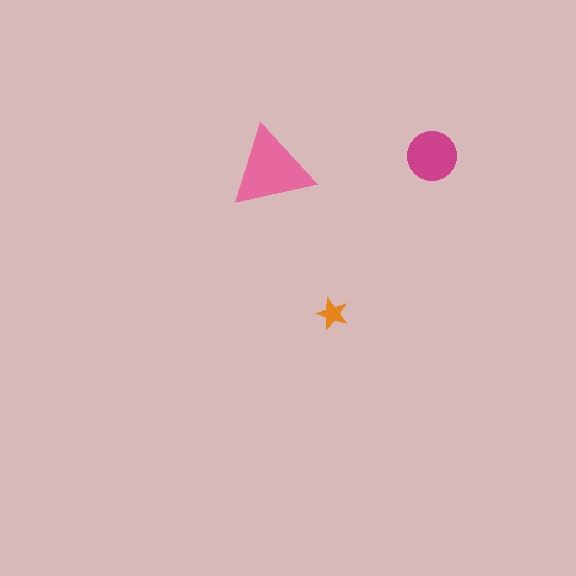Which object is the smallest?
The orange star.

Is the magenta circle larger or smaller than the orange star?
Larger.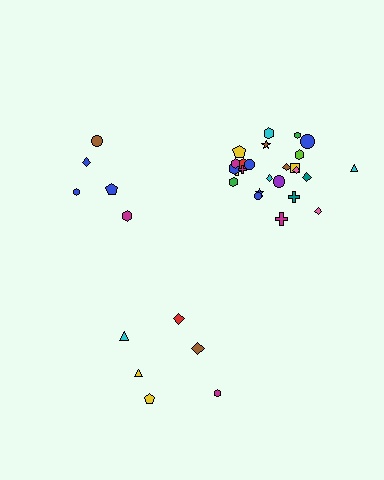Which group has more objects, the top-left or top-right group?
The top-right group.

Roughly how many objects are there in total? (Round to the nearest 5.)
Roughly 35 objects in total.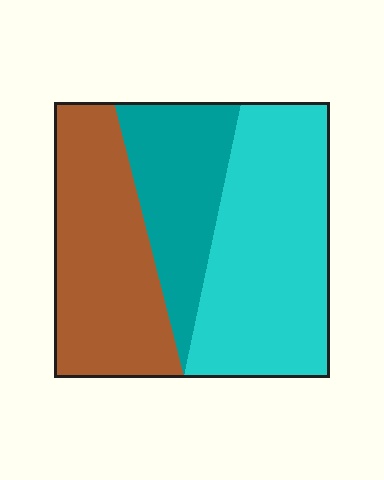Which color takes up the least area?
Teal, at roughly 25%.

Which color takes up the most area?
Cyan, at roughly 45%.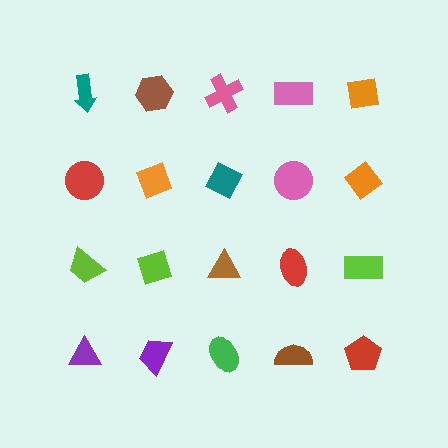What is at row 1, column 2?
A brown hexagon.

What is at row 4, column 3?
A green ellipse.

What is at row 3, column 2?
A lime diamond.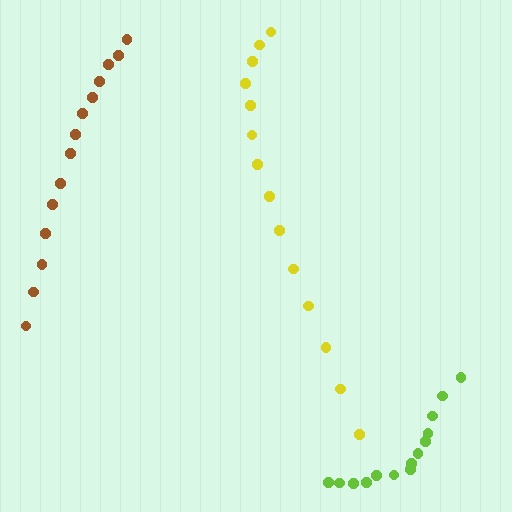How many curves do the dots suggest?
There are 3 distinct paths.